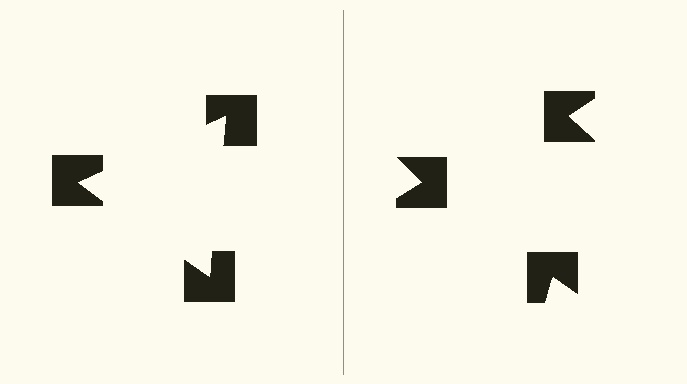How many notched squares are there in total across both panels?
6 — 3 on each side.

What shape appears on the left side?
An illusory triangle.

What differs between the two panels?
The notched squares are positioned identically on both sides; only the wedge orientations differ. On the left they align to a triangle; on the right they are misaligned.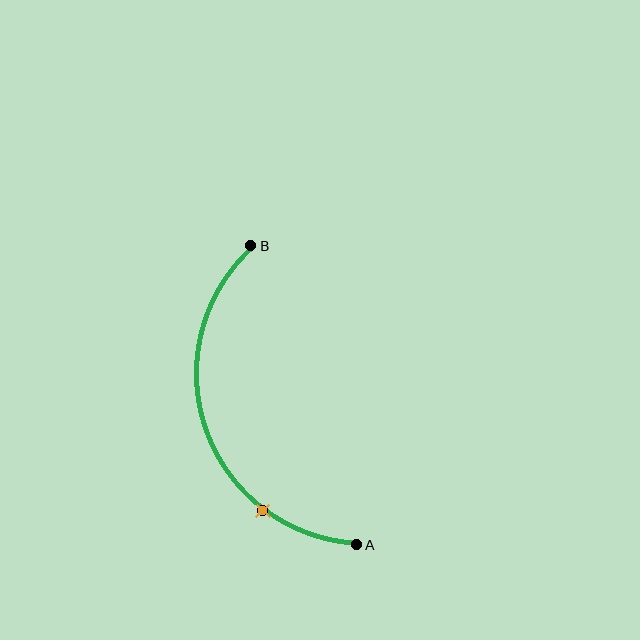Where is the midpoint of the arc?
The arc midpoint is the point on the curve farthest from the straight line joining A and B. It sits to the left of that line.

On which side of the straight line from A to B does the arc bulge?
The arc bulges to the left of the straight line connecting A and B.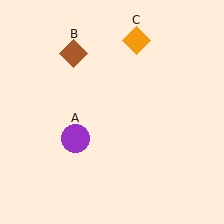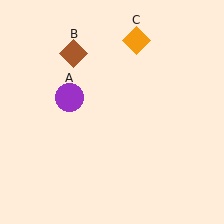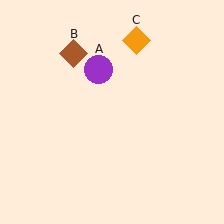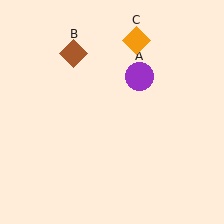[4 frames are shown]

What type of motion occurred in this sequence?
The purple circle (object A) rotated clockwise around the center of the scene.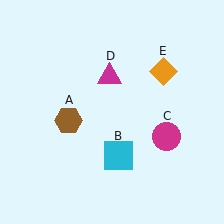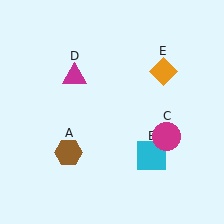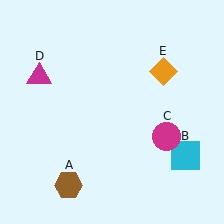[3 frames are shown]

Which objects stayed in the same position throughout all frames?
Magenta circle (object C) and orange diamond (object E) remained stationary.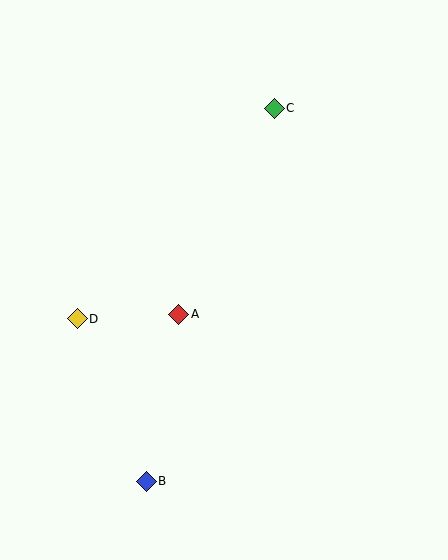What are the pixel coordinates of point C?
Point C is at (274, 108).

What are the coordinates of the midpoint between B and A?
The midpoint between B and A is at (163, 398).